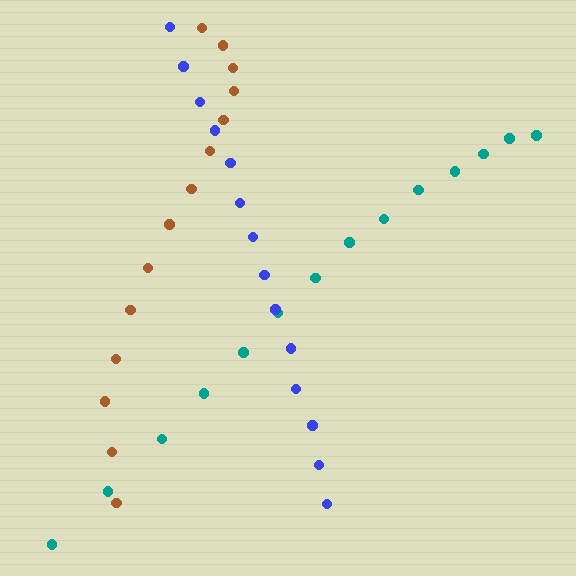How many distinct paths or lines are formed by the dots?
There are 3 distinct paths.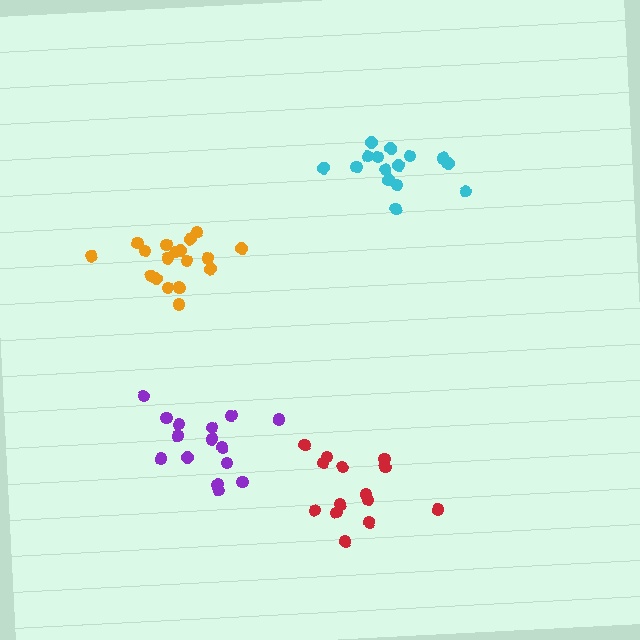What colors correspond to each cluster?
The clusters are colored: purple, cyan, red, orange.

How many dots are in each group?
Group 1: 15 dots, Group 2: 15 dots, Group 3: 14 dots, Group 4: 19 dots (63 total).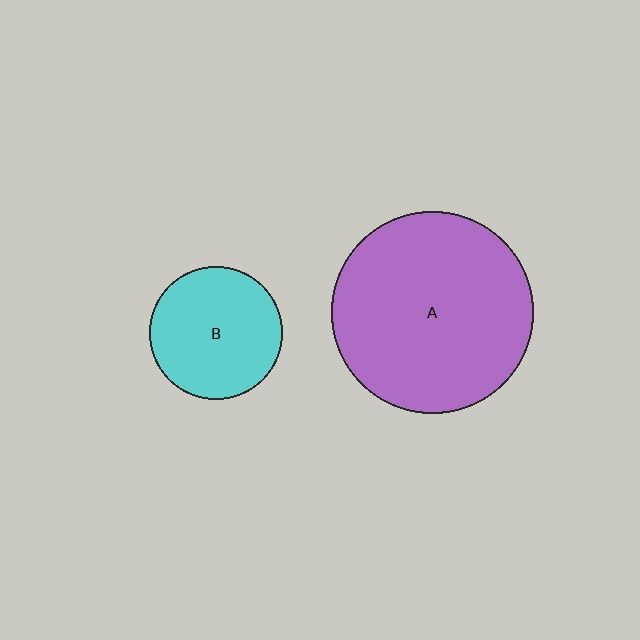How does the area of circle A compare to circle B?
Approximately 2.3 times.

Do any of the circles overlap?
No, none of the circles overlap.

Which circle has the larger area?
Circle A (purple).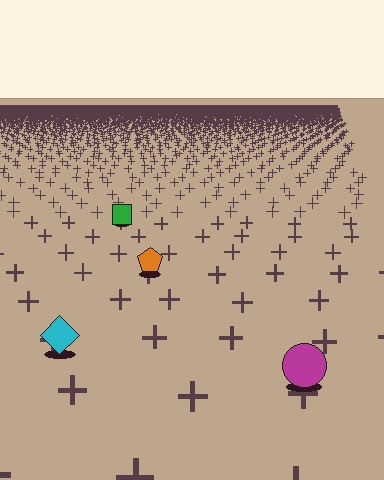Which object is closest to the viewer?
The magenta circle is closest. The texture marks near it are larger and more spread out.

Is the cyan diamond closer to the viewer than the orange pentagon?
Yes. The cyan diamond is closer — you can tell from the texture gradient: the ground texture is coarser near it.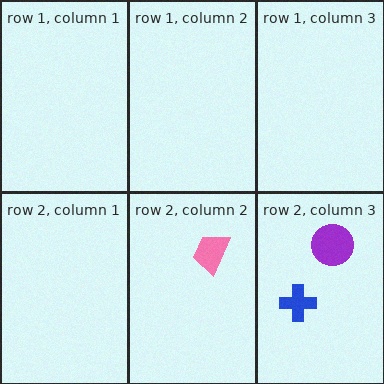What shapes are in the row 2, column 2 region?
The pink trapezoid.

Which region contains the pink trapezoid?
The row 2, column 2 region.